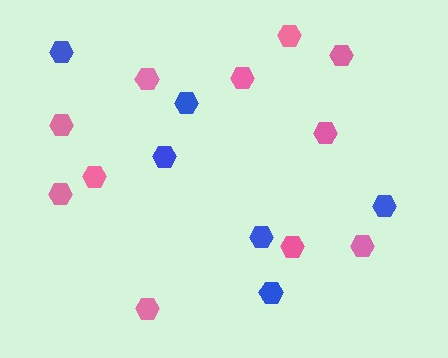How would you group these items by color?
There are 2 groups: one group of pink hexagons (11) and one group of blue hexagons (6).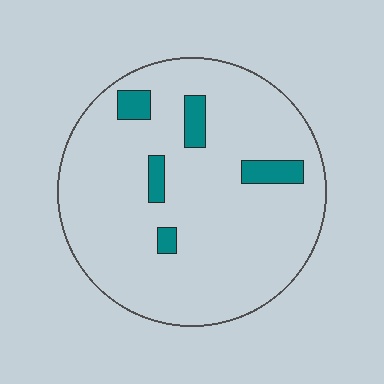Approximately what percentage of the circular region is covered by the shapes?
Approximately 10%.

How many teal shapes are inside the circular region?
5.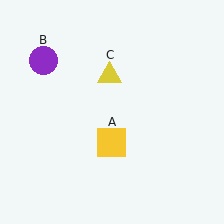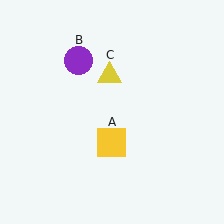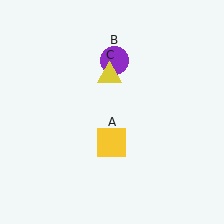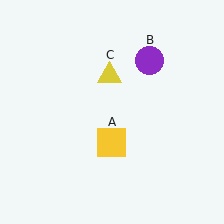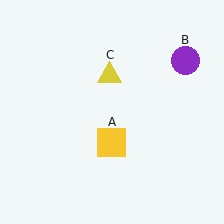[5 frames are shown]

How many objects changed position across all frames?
1 object changed position: purple circle (object B).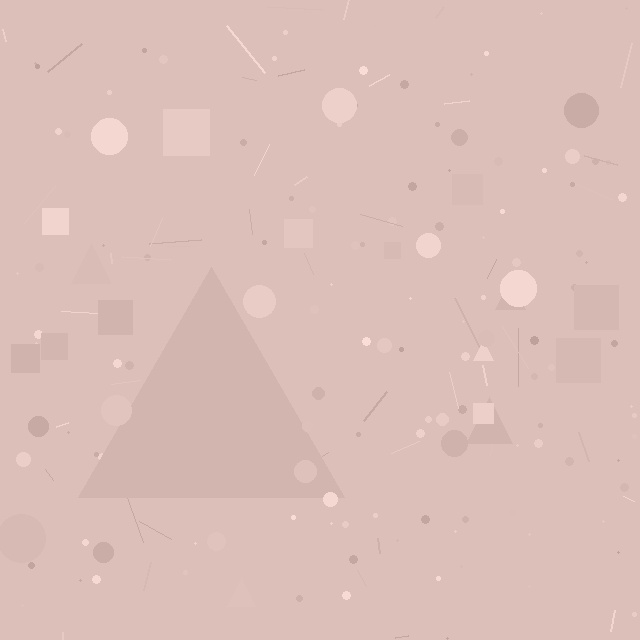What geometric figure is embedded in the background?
A triangle is embedded in the background.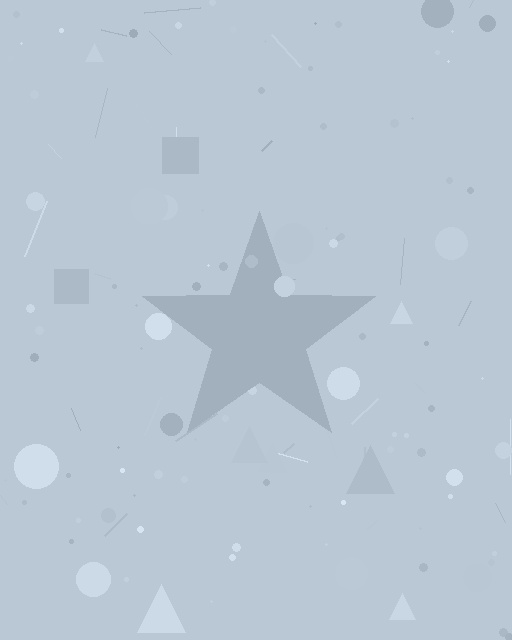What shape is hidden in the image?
A star is hidden in the image.